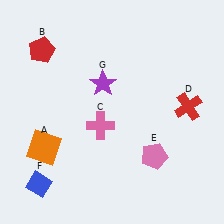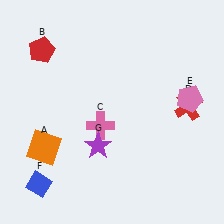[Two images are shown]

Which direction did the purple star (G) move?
The purple star (G) moved down.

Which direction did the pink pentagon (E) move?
The pink pentagon (E) moved up.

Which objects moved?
The objects that moved are: the pink pentagon (E), the purple star (G).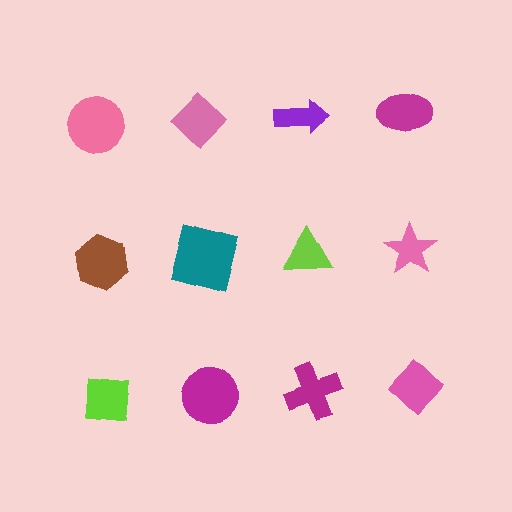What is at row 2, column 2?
A teal square.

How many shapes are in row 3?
4 shapes.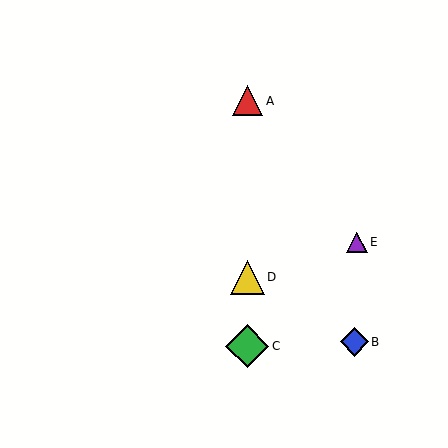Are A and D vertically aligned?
Yes, both are at x≈247.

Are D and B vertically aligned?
No, D is at x≈247 and B is at x≈354.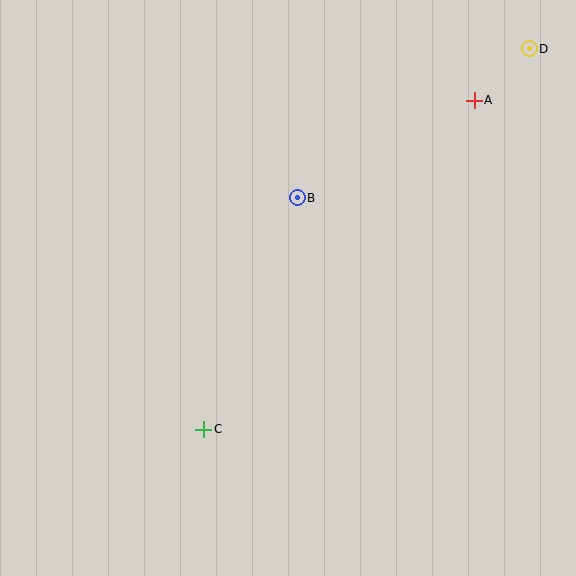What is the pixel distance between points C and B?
The distance between C and B is 250 pixels.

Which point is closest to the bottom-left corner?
Point C is closest to the bottom-left corner.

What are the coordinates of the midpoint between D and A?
The midpoint between D and A is at (502, 75).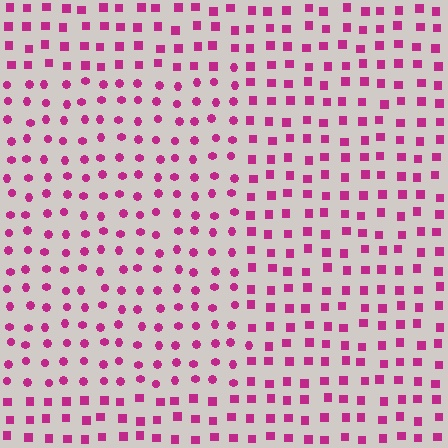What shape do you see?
I see a rectangle.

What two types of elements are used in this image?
The image uses circles inside the rectangle region and squares outside it.